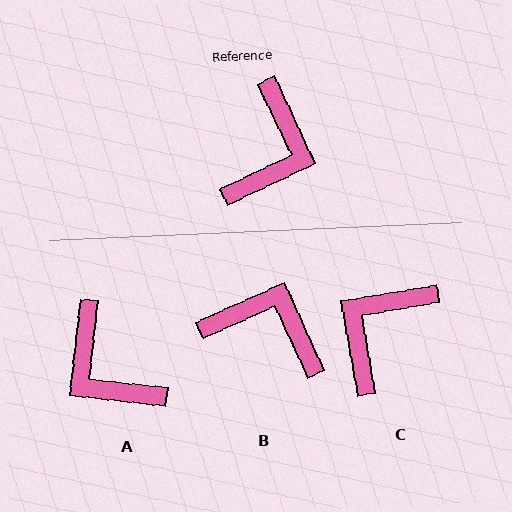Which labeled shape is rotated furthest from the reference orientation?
C, about 164 degrees away.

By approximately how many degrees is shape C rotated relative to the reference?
Approximately 164 degrees counter-clockwise.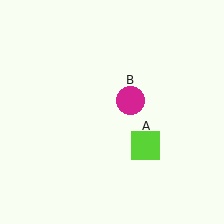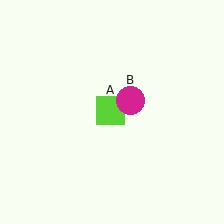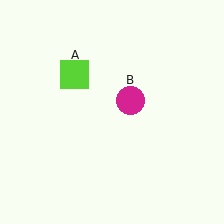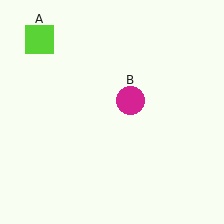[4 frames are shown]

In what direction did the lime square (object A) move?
The lime square (object A) moved up and to the left.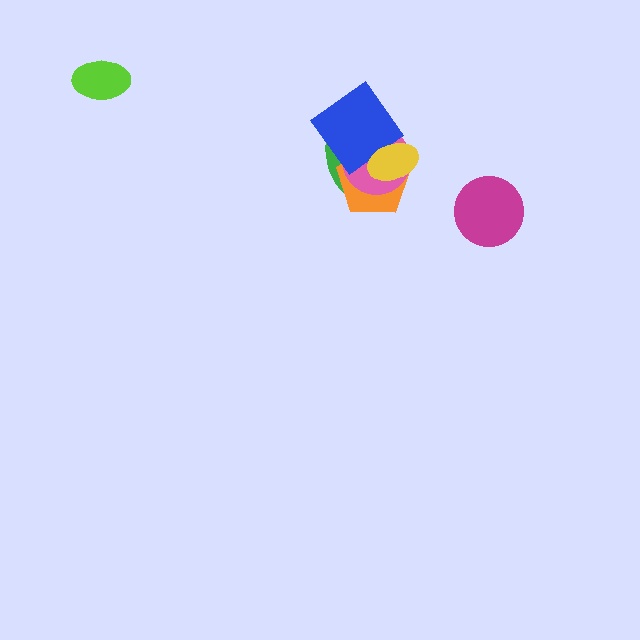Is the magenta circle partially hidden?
No, no other shape covers it.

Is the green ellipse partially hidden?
Yes, it is partially covered by another shape.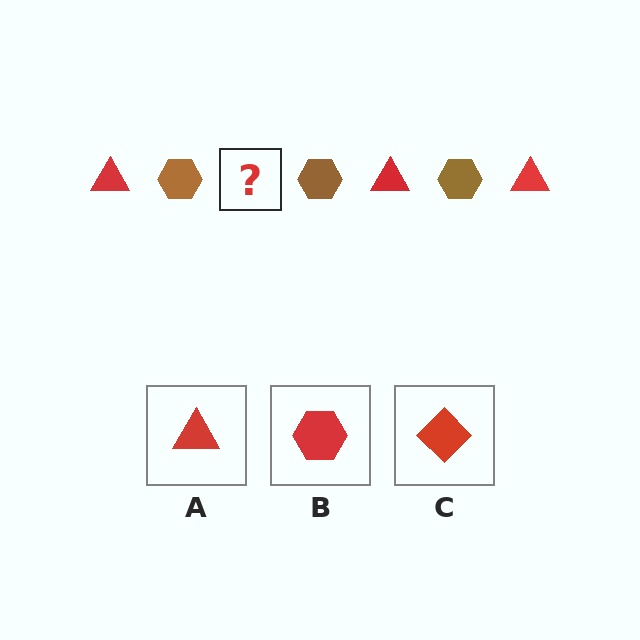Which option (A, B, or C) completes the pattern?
A.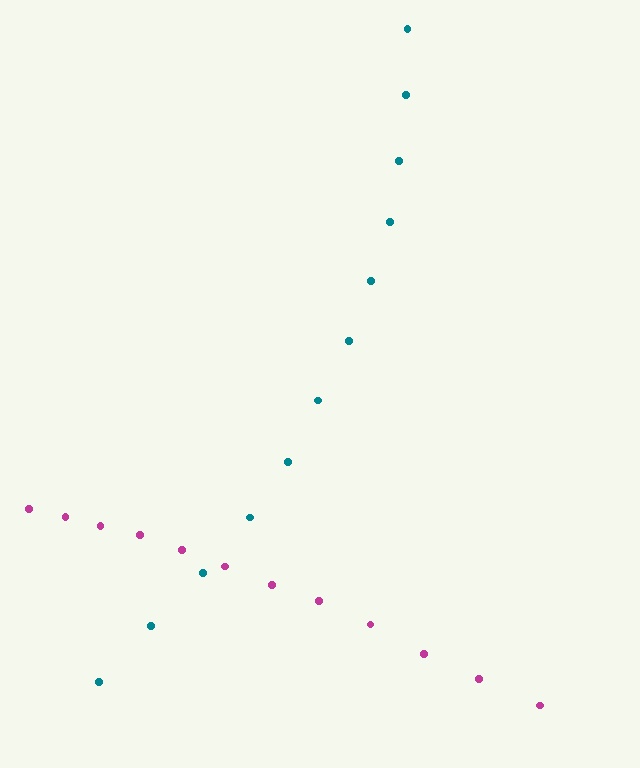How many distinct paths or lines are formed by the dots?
There are 2 distinct paths.